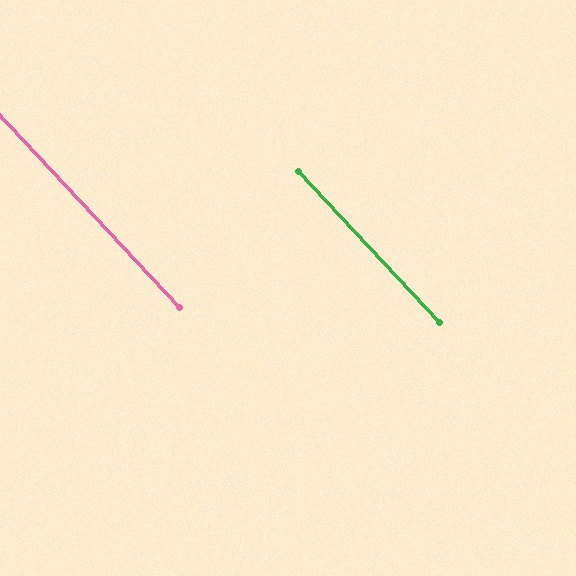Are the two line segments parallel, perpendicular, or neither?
Parallel — their directions differ by only 0.2°.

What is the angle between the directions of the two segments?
Approximately 0 degrees.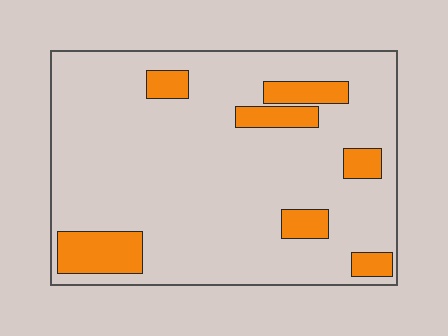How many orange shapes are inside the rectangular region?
7.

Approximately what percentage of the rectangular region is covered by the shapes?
Approximately 15%.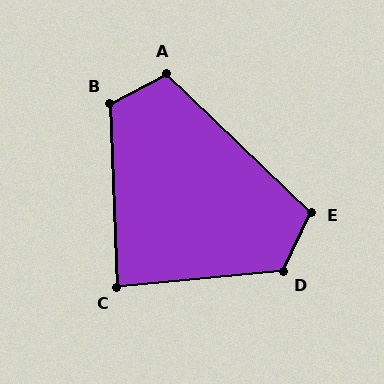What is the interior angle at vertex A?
Approximately 109 degrees (obtuse).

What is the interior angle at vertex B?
Approximately 115 degrees (obtuse).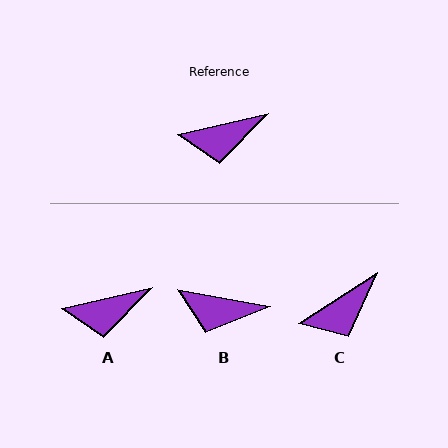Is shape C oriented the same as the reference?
No, it is off by about 20 degrees.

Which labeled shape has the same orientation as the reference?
A.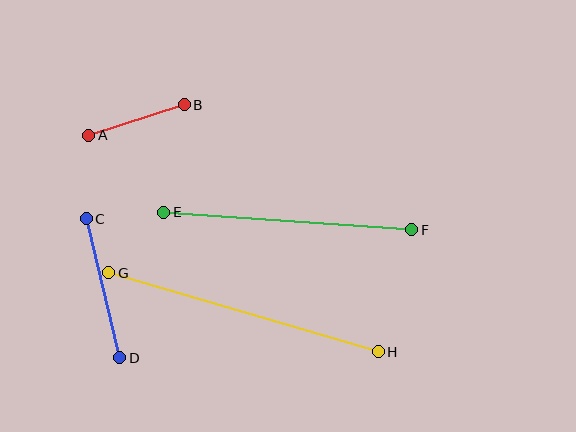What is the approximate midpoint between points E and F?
The midpoint is at approximately (288, 221) pixels.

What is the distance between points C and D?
The distance is approximately 143 pixels.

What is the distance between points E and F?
The distance is approximately 249 pixels.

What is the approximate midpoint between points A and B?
The midpoint is at approximately (137, 120) pixels.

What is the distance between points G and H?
The distance is approximately 281 pixels.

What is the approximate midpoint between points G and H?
The midpoint is at approximately (244, 312) pixels.